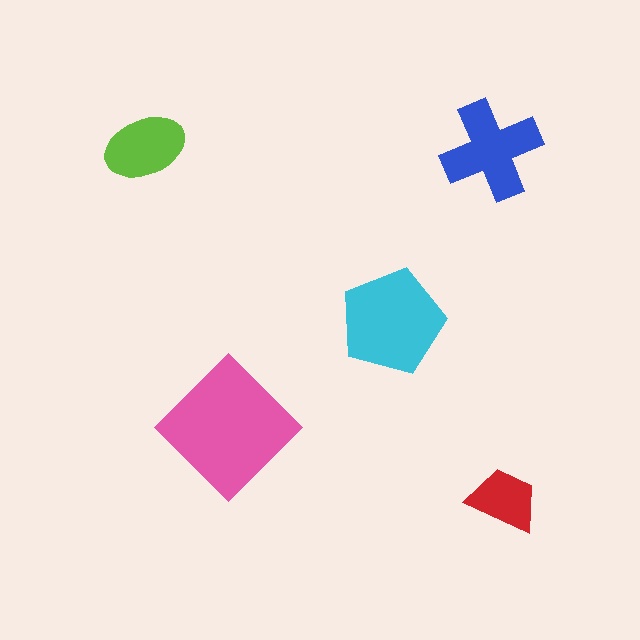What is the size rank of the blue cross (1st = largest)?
3rd.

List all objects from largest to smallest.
The pink diamond, the cyan pentagon, the blue cross, the lime ellipse, the red trapezoid.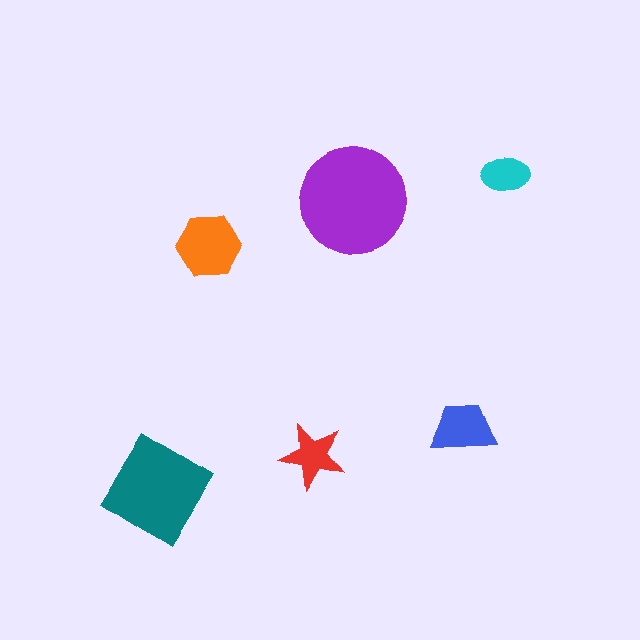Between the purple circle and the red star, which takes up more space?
The purple circle.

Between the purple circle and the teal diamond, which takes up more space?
The purple circle.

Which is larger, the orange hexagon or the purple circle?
The purple circle.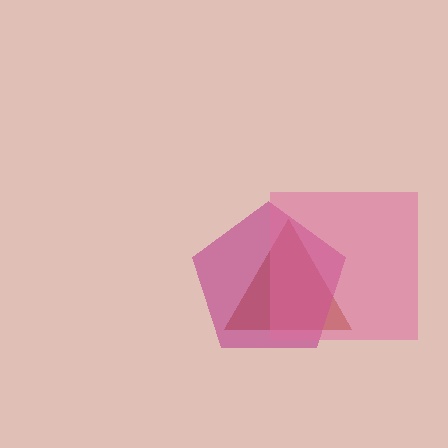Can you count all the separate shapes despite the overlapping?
Yes, there are 3 separate shapes.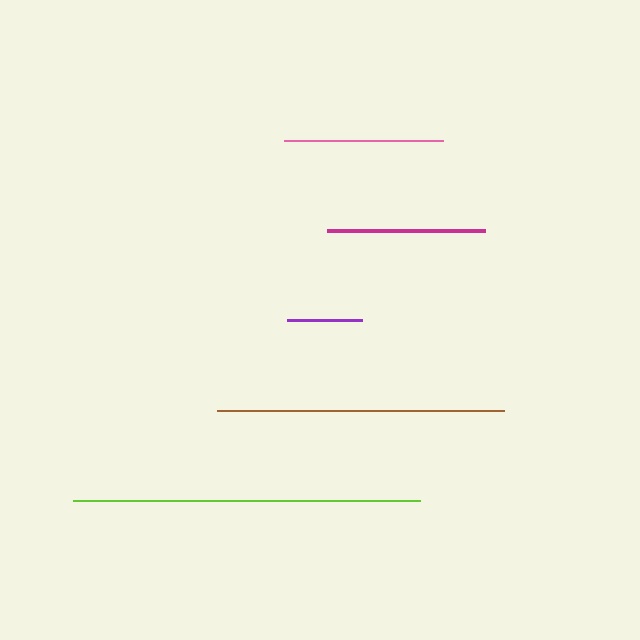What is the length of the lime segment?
The lime segment is approximately 347 pixels long.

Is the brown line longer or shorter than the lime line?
The lime line is longer than the brown line.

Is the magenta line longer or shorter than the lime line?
The lime line is longer than the magenta line.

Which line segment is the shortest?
The purple line is the shortest at approximately 76 pixels.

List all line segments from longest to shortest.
From longest to shortest: lime, brown, pink, magenta, purple.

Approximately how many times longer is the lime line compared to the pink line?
The lime line is approximately 2.2 times the length of the pink line.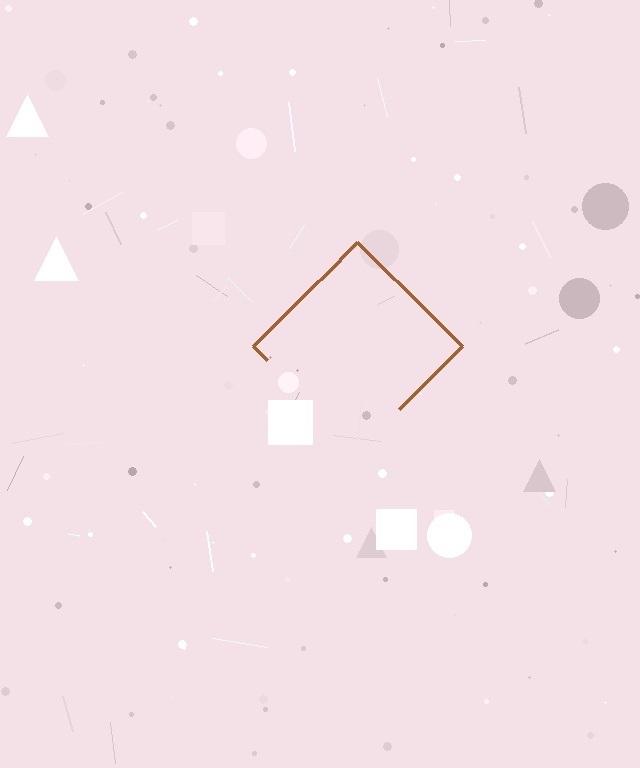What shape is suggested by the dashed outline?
The dashed outline suggests a diamond.